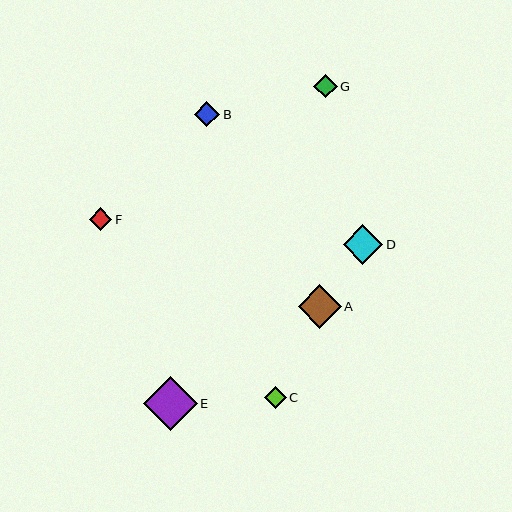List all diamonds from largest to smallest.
From largest to smallest: E, A, D, B, G, F, C.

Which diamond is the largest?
Diamond E is the largest with a size of approximately 53 pixels.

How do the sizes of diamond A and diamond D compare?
Diamond A and diamond D are approximately the same size.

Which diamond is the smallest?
Diamond C is the smallest with a size of approximately 22 pixels.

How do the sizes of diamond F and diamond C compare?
Diamond F and diamond C are approximately the same size.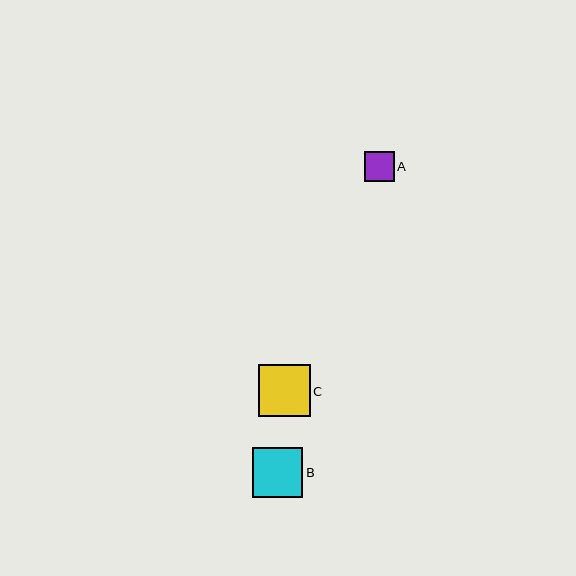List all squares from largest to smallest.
From largest to smallest: C, B, A.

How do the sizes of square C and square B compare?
Square C and square B are approximately the same size.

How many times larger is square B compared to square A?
Square B is approximately 1.7 times the size of square A.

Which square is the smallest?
Square A is the smallest with a size of approximately 30 pixels.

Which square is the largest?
Square C is the largest with a size of approximately 52 pixels.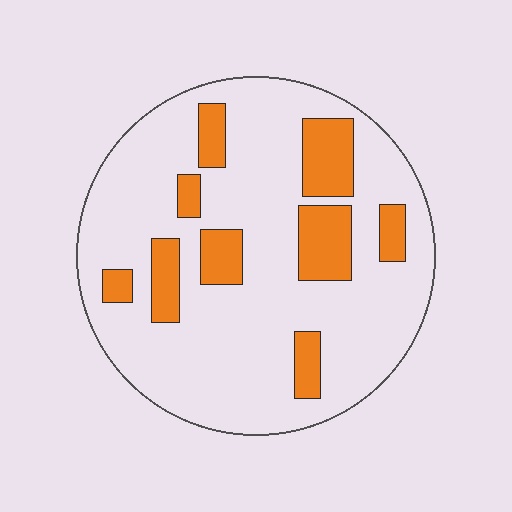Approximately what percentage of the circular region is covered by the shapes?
Approximately 20%.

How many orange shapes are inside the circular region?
9.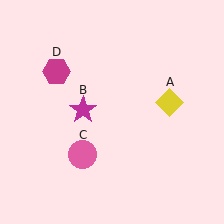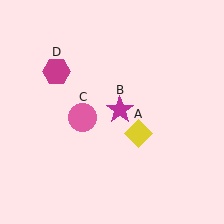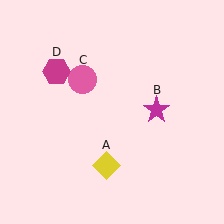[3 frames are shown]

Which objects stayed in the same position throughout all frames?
Magenta hexagon (object D) remained stationary.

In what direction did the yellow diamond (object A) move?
The yellow diamond (object A) moved down and to the left.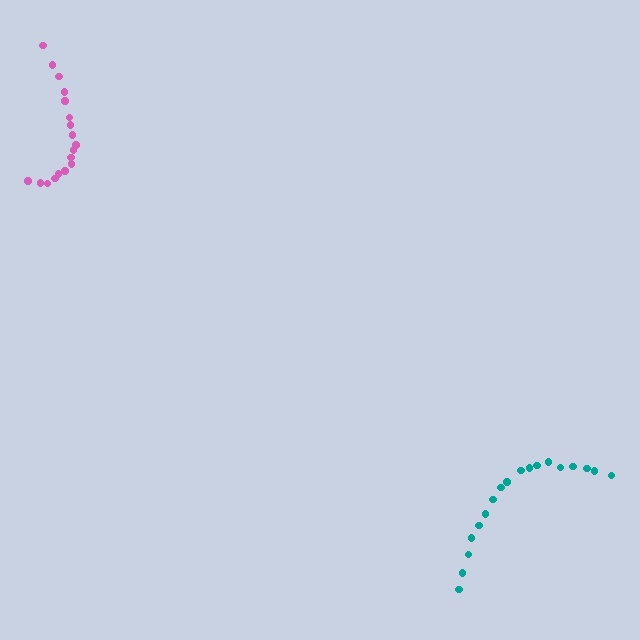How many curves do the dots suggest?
There are 2 distinct paths.